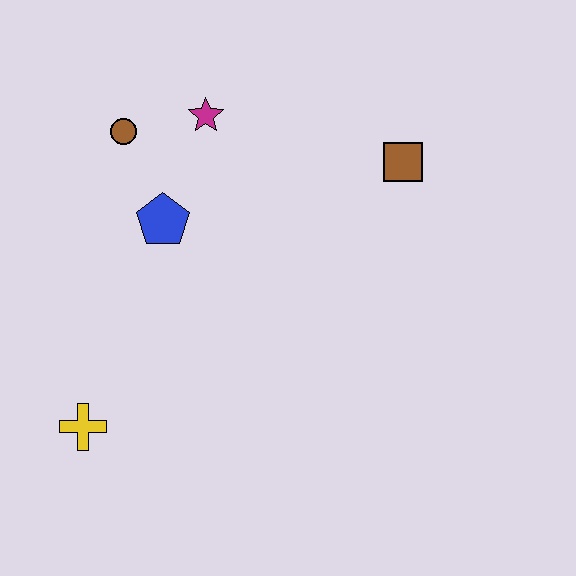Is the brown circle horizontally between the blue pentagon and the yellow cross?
Yes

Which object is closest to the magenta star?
The brown circle is closest to the magenta star.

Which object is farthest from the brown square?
The yellow cross is farthest from the brown square.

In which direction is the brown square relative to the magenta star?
The brown square is to the right of the magenta star.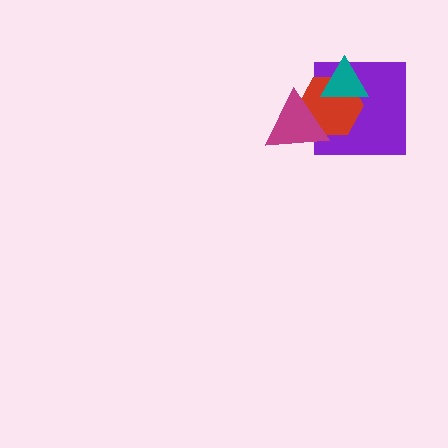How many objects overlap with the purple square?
3 objects overlap with the purple square.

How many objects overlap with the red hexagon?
3 objects overlap with the red hexagon.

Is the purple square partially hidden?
Yes, it is partially covered by another shape.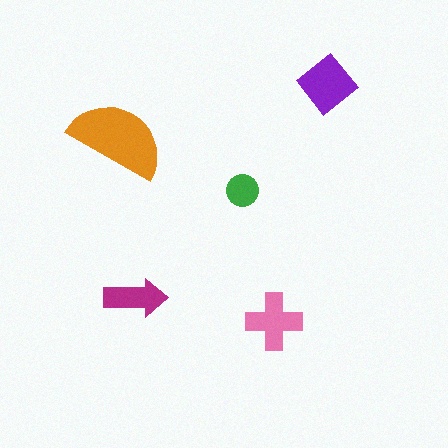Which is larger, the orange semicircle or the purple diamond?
The orange semicircle.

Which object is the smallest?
The green circle.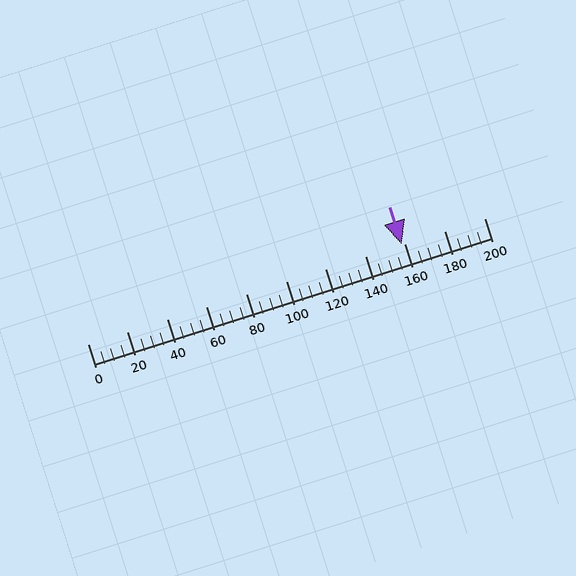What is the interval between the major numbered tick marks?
The major tick marks are spaced 20 units apart.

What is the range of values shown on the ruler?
The ruler shows values from 0 to 200.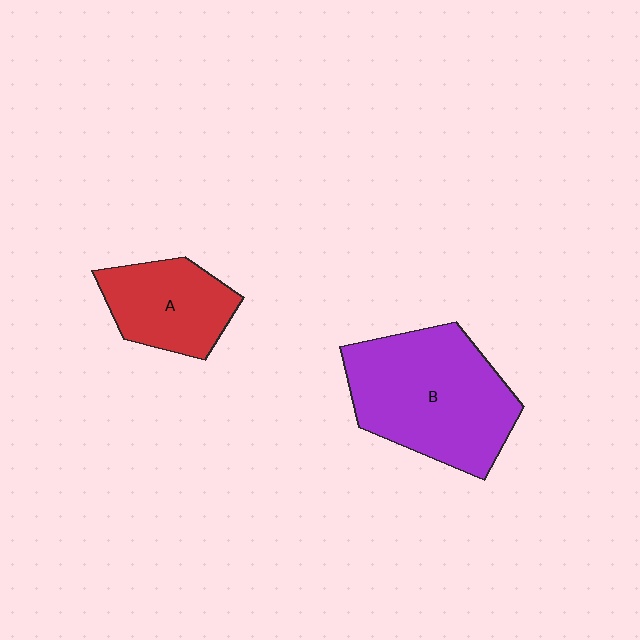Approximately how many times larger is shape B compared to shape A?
Approximately 1.8 times.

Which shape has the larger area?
Shape B (purple).